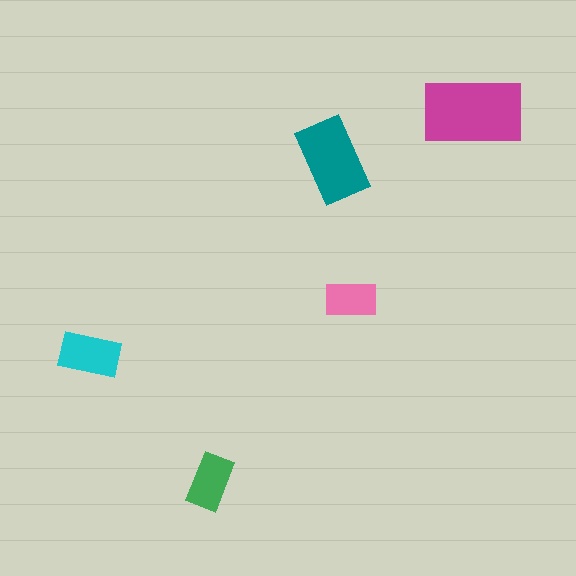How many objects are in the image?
There are 5 objects in the image.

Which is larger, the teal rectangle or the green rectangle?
The teal one.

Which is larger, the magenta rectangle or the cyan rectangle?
The magenta one.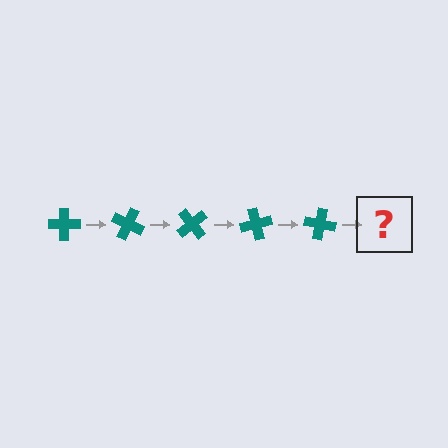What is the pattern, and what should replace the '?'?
The pattern is that the cross rotates 25 degrees each step. The '?' should be a teal cross rotated 125 degrees.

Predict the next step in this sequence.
The next step is a teal cross rotated 125 degrees.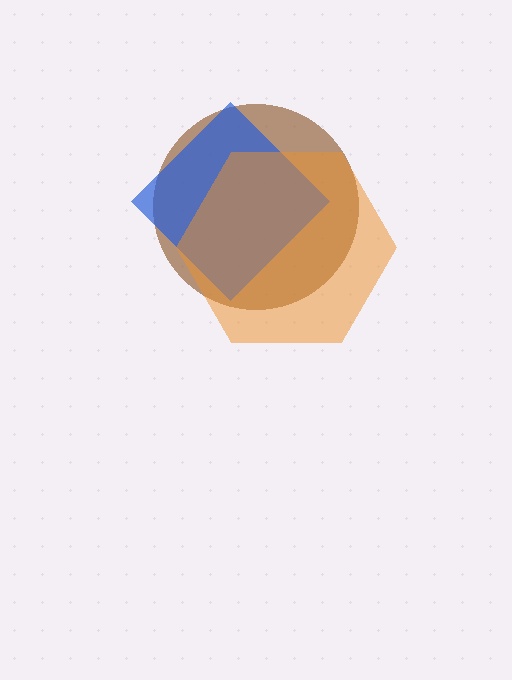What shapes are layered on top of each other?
The layered shapes are: a brown circle, a blue diamond, an orange hexagon.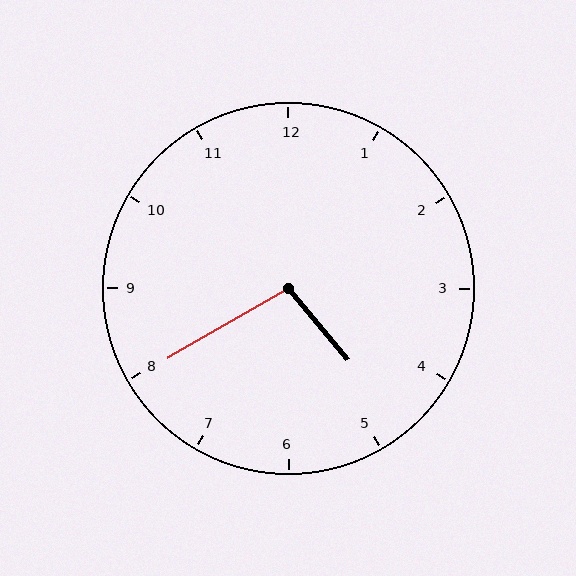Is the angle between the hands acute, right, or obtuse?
It is obtuse.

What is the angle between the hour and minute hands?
Approximately 100 degrees.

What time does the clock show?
4:40.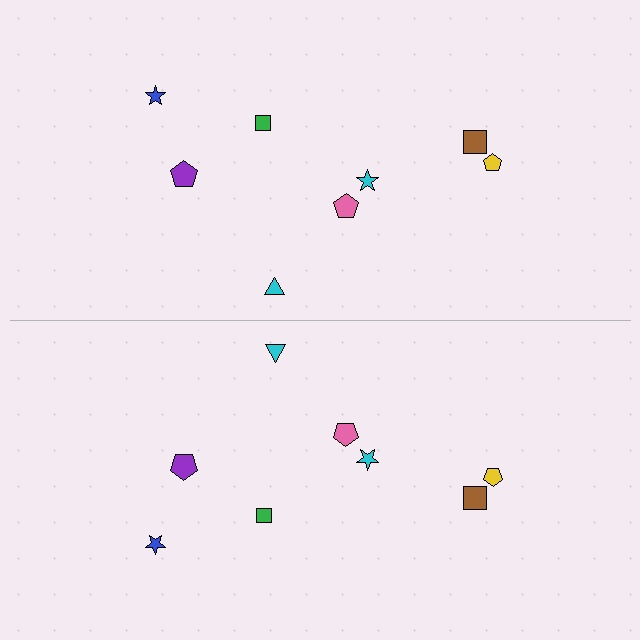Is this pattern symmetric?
Yes, this pattern has bilateral (reflection) symmetry.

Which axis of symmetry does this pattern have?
The pattern has a horizontal axis of symmetry running through the center of the image.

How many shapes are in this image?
There are 16 shapes in this image.